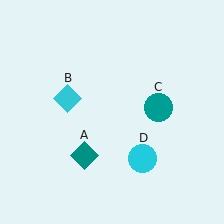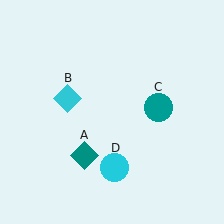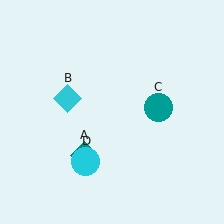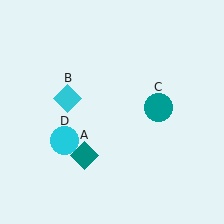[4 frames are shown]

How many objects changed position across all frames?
1 object changed position: cyan circle (object D).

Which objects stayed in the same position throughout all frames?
Teal diamond (object A) and cyan diamond (object B) and teal circle (object C) remained stationary.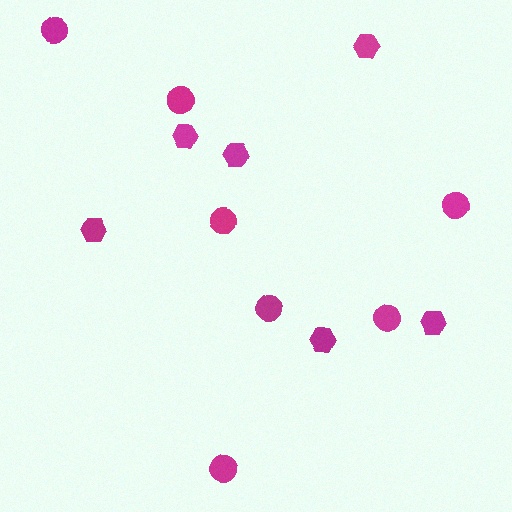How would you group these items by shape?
There are 2 groups: one group of circles (7) and one group of hexagons (6).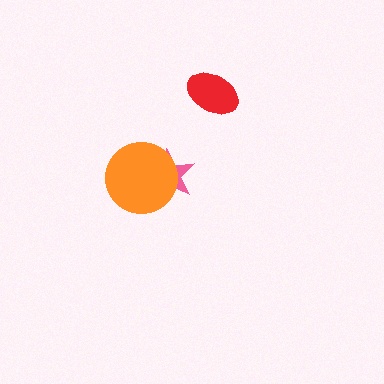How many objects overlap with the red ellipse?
0 objects overlap with the red ellipse.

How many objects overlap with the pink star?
1 object overlaps with the pink star.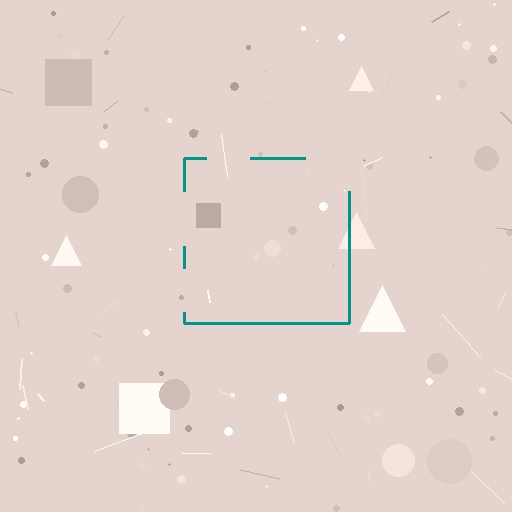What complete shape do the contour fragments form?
The contour fragments form a square.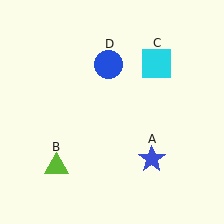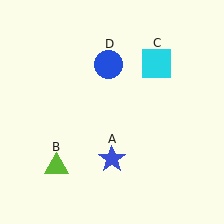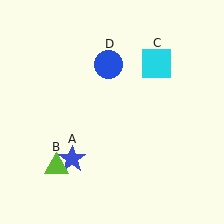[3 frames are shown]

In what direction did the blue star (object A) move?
The blue star (object A) moved left.